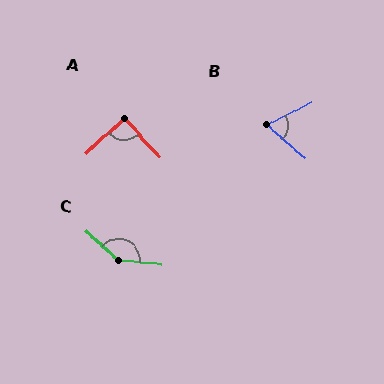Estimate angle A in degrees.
Approximately 89 degrees.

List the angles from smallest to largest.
B (67°), A (89°), C (144°).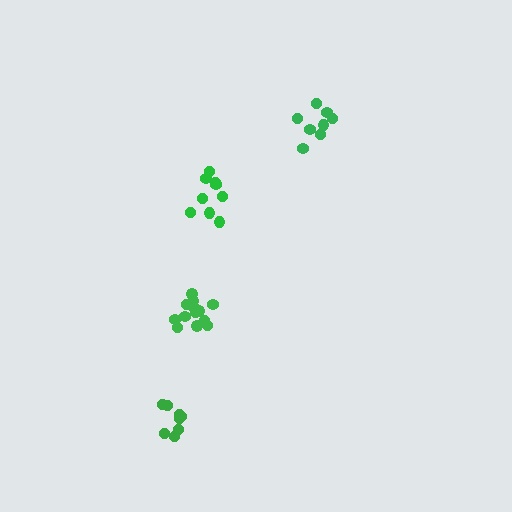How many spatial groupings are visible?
There are 4 spatial groupings.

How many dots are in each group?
Group 1: 8 dots, Group 2: 9 dots, Group 3: 13 dots, Group 4: 8 dots (38 total).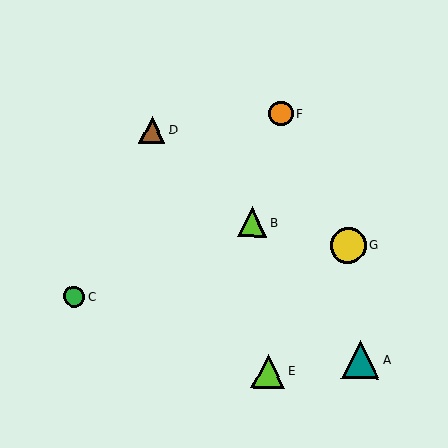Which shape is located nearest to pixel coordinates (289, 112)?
The orange circle (labeled F) at (281, 113) is nearest to that location.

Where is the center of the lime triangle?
The center of the lime triangle is at (252, 222).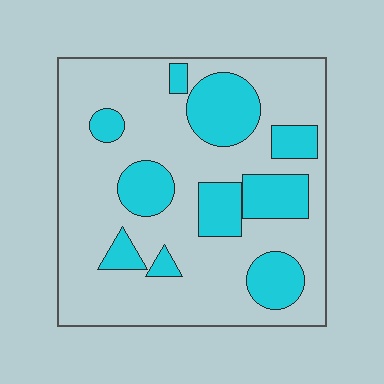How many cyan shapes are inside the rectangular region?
10.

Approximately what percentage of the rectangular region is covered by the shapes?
Approximately 30%.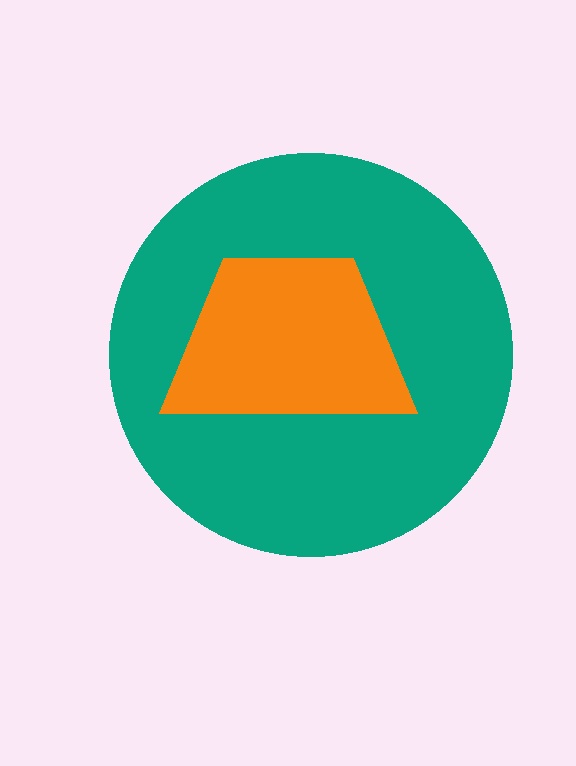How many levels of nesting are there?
2.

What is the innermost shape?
The orange trapezoid.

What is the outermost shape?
The teal circle.